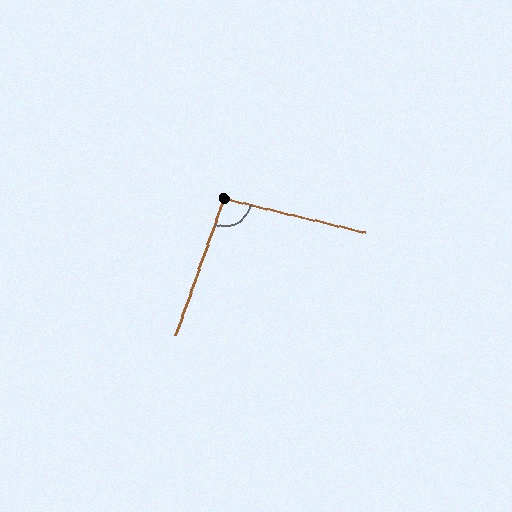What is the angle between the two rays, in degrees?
Approximately 96 degrees.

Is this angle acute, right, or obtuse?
It is obtuse.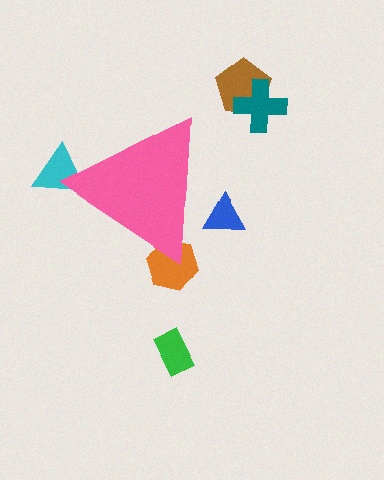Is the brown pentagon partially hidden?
No, the brown pentagon is fully visible.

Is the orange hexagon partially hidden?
Yes, the orange hexagon is partially hidden behind the pink triangle.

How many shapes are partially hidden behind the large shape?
3 shapes are partially hidden.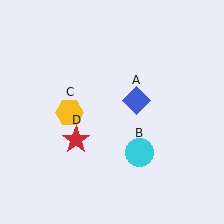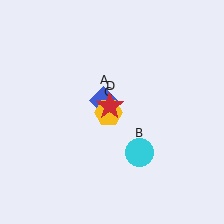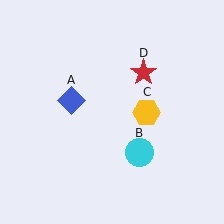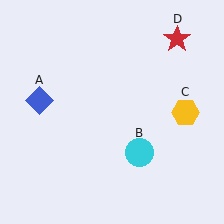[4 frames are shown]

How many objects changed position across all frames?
3 objects changed position: blue diamond (object A), yellow hexagon (object C), red star (object D).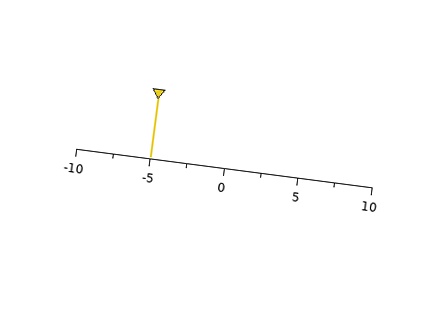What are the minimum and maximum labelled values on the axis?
The axis runs from -10 to 10.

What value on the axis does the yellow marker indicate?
The marker indicates approximately -5.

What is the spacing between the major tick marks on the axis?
The major ticks are spaced 5 apart.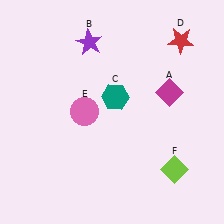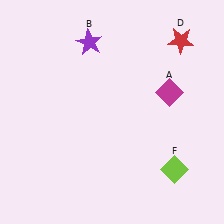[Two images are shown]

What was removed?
The teal hexagon (C), the pink circle (E) were removed in Image 2.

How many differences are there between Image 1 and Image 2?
There are 2 differences between the two images.